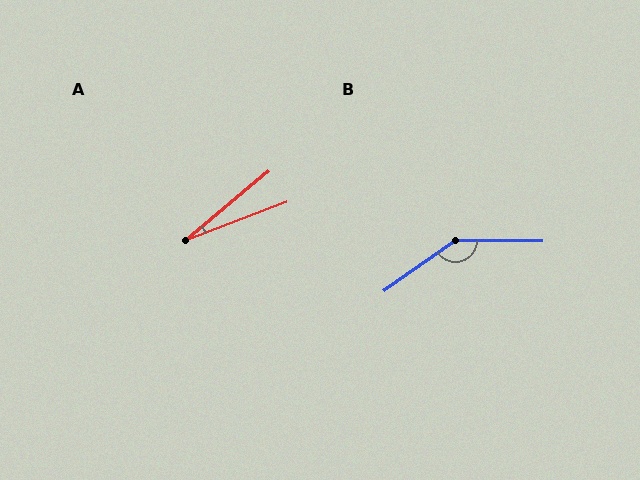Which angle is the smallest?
A, at approximately 19 degrees.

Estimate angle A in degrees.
Approximately 19 degrees.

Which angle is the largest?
B, at approximately 145 degrees.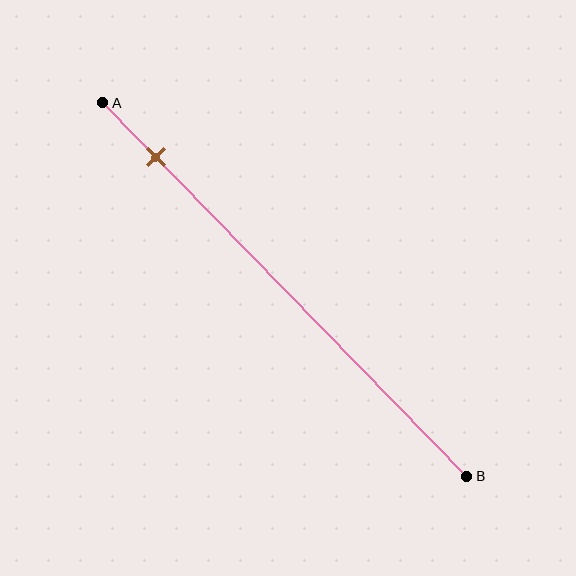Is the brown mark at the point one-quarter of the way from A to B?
No, the mark is at about 15% from A, not at the 25% one-quarter point.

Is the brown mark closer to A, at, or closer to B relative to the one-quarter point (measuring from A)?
The brown mark is closer to point A than the one-quarter point of segment AB.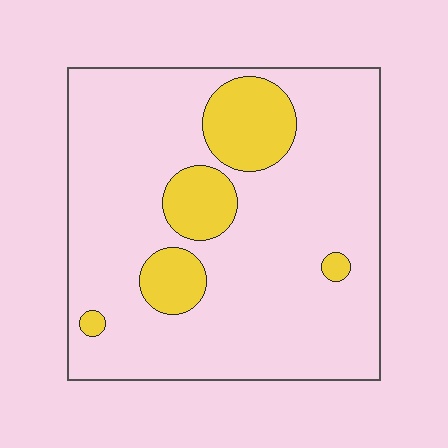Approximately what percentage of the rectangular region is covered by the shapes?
Approximately 15%.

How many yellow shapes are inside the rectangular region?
5.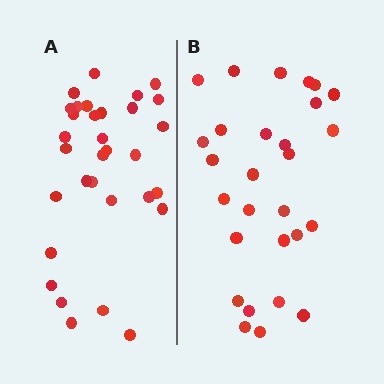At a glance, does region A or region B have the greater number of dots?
Region A (the left region) has more dots.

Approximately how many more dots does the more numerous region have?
Region A has about 4 more dots than region B.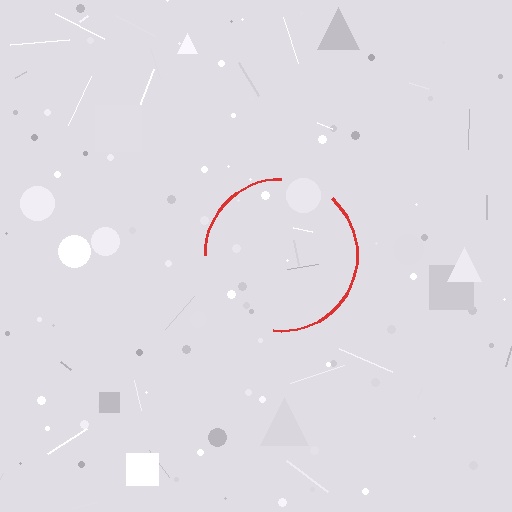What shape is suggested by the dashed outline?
The dashed outline suggests a circle.